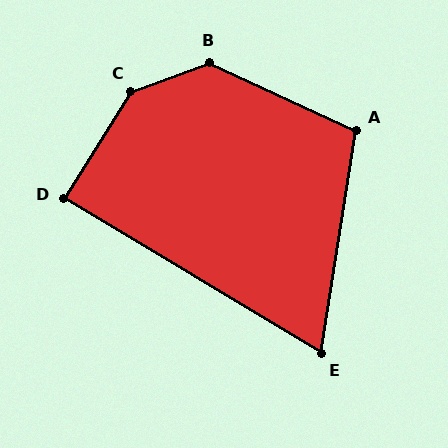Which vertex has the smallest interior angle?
E, at approximately 68 degrees.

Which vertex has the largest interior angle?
C, at approximately 142 degrees.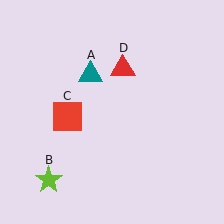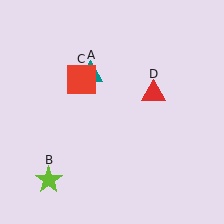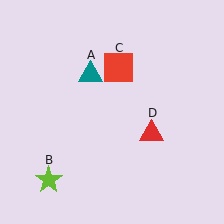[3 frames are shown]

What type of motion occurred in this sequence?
The red square (object C), red triangle (object D) rotated clockwise around the center of the scene.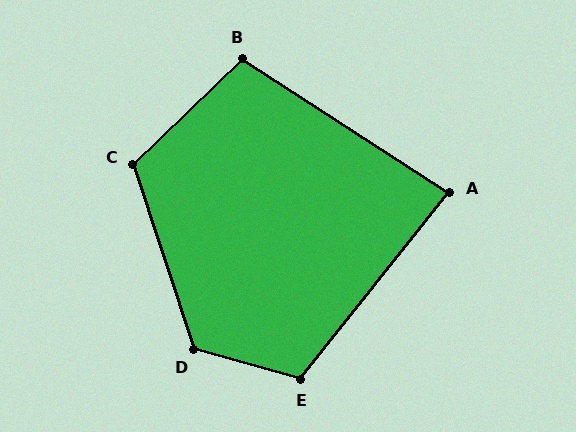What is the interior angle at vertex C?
Approximately 116 degrees (obtuse).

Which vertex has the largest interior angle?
D, at approximately 124 degrees.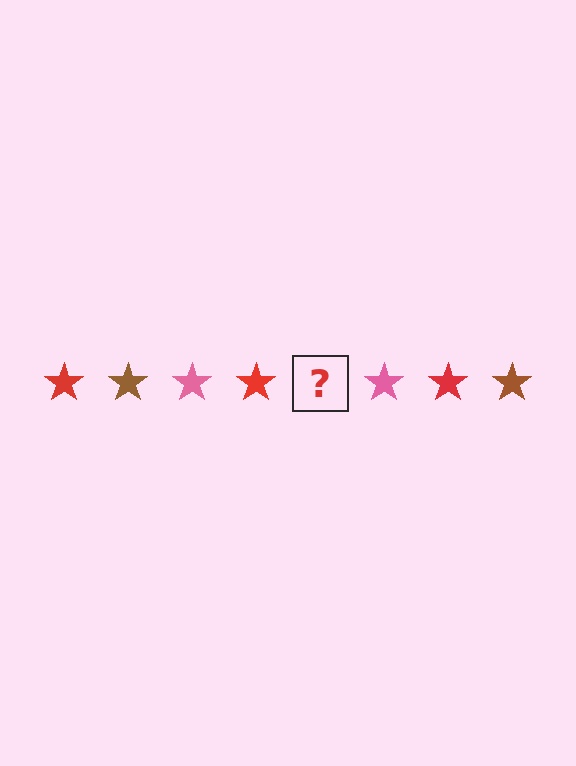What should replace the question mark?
The question mark should be replaced with a brown star.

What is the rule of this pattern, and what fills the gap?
The rule is that the pattern cycles through red, brown, pink stars. The gap should be filled with a brown star.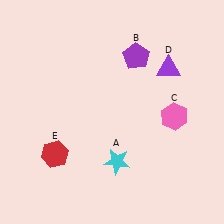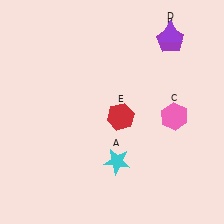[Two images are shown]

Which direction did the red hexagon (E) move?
The red hexagon (E) moved right.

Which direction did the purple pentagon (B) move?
The purple pentagon (B) moved right.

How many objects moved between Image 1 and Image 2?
3 objects moved between the two images.